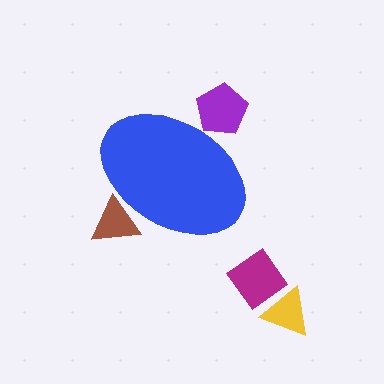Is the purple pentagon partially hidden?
Yes, the purple pentagon is partially hidden behind the blue ellipse.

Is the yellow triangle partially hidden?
No, the yellow triangle is fully visible.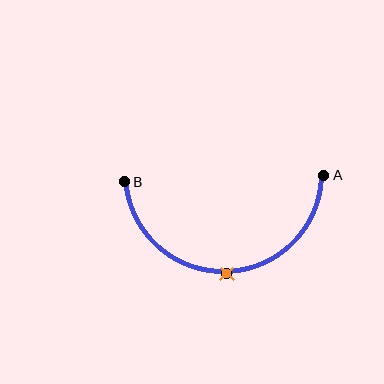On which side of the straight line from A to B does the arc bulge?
The arc bulges below the straight line connecting A and B.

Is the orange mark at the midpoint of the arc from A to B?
Yes. The orange mark lies on the arc at equal arc-length from both A and B — it is the arc midpoint.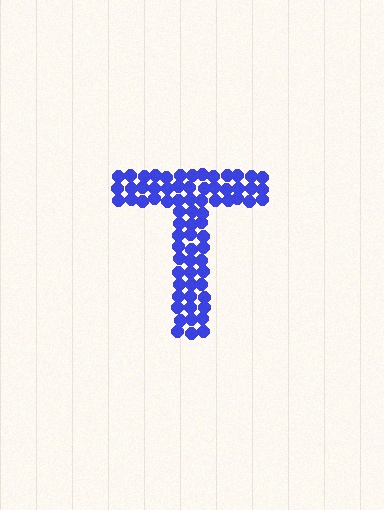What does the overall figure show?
The overall figure shows the letter T.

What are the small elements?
The small elements are circles.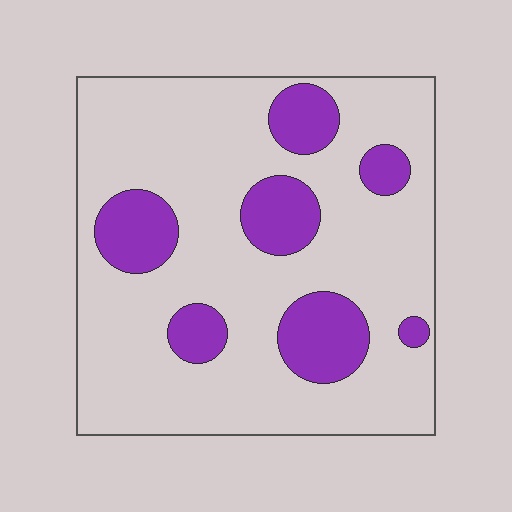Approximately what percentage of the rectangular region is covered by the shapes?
Approximately 20%.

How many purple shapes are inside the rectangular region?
7.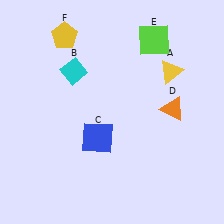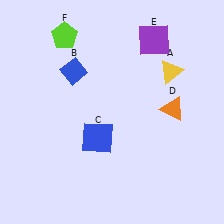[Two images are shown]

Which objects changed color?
B changed from cyan to blue. E changed from lime to purple. F changed from yellow to lime.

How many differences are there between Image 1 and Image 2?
There are 3 differences between the two images.